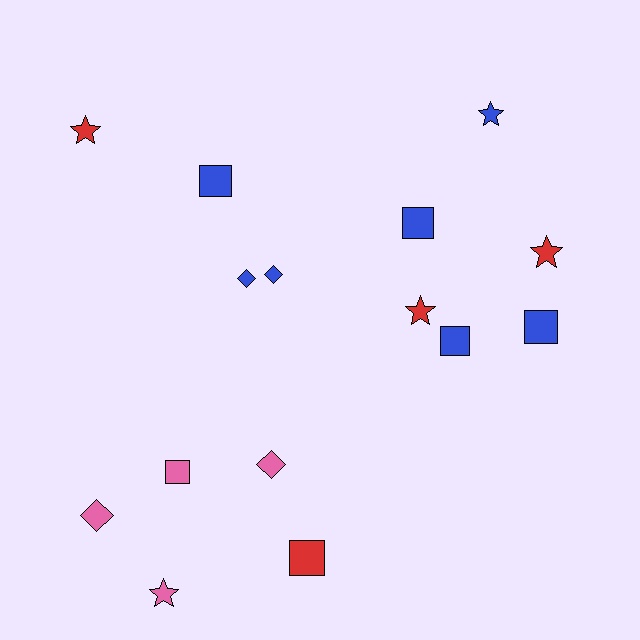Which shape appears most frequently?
Square, with 6 objects.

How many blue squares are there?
There are 4 blue squares.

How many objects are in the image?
There are 15 objects.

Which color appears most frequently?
Blue, with 7 objects.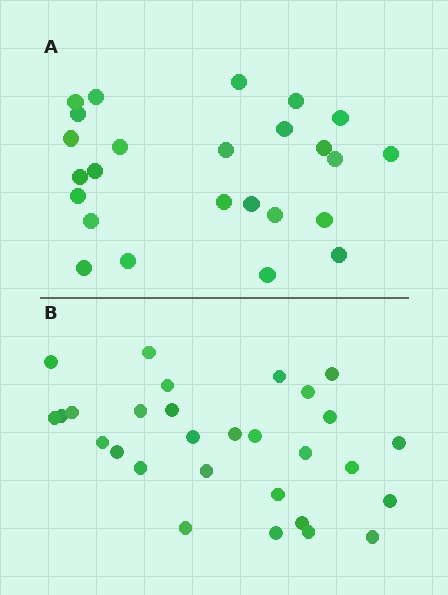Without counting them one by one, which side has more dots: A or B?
Region B (the bottom region) has more dots.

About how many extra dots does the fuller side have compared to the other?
Region B has about 4 more dots than region A.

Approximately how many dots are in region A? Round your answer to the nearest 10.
About 20 dots. (The exact count is 25, which rounds to 20.)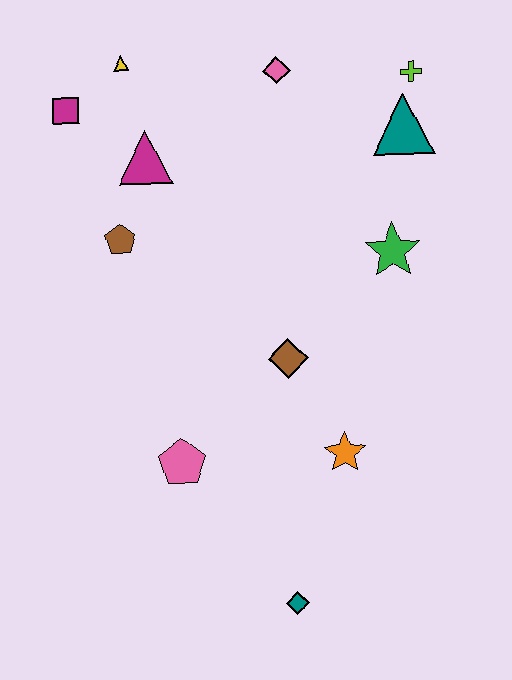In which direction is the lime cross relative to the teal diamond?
The lime cross is above the teal diamond.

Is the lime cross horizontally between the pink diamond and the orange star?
No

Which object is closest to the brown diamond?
The orange star is closest to the brown diamond.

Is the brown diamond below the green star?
Yes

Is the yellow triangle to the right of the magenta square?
Yes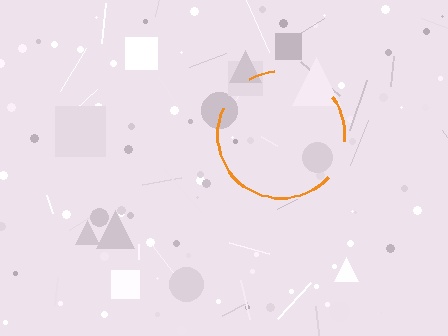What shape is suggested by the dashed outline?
The dashed outline suggests a circle.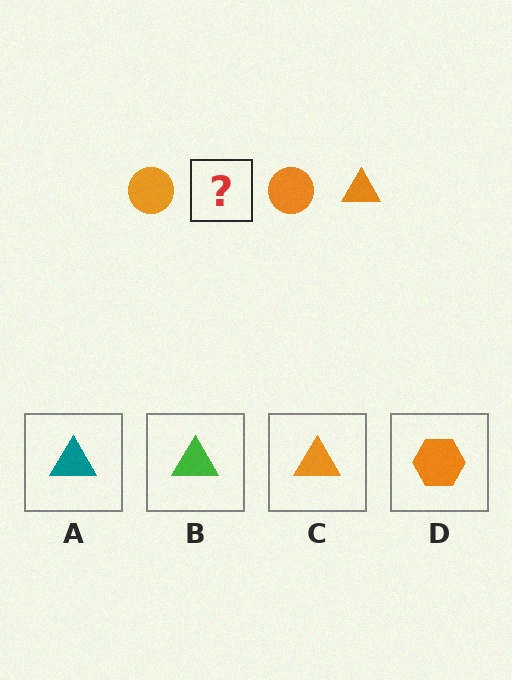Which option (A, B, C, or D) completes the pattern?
C.